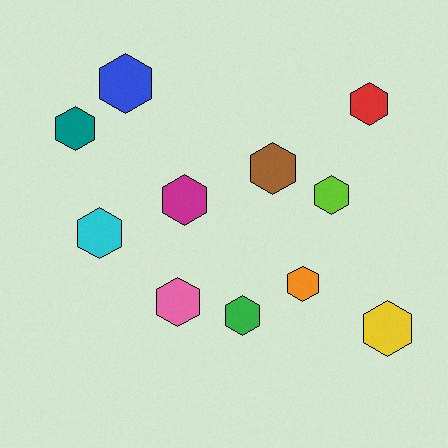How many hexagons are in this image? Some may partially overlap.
There are 11 hexagons.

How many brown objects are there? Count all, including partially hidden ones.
There is 1 brown object.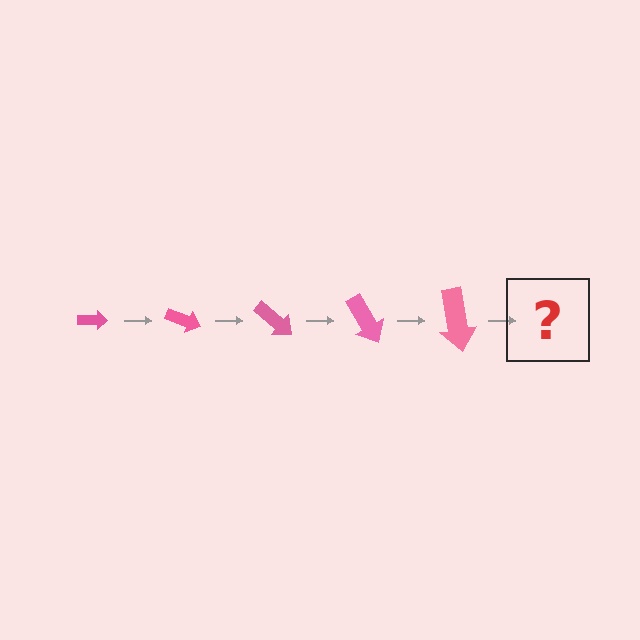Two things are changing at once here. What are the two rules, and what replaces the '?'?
The two rules are that the arrow grows larger each step and it rotates 20 degrees each step. The '?' should be an arrow, larger than the previous one and rotated 100 degrees from the start.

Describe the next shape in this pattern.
It should be an arrow, larger than the previous one and rotated 100 degrees from the start.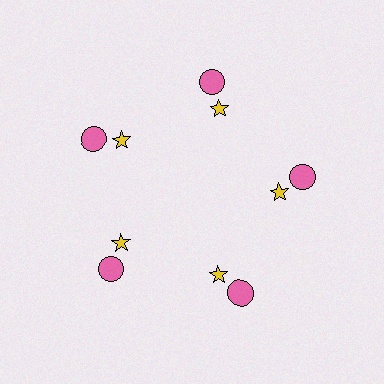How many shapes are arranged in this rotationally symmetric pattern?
There are 10 shapes, arranged in 5 groups of 2.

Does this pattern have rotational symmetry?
Yes, this pattern has 5-fold rotational symmetry. It looks the same after rotating 72 degrees around the center.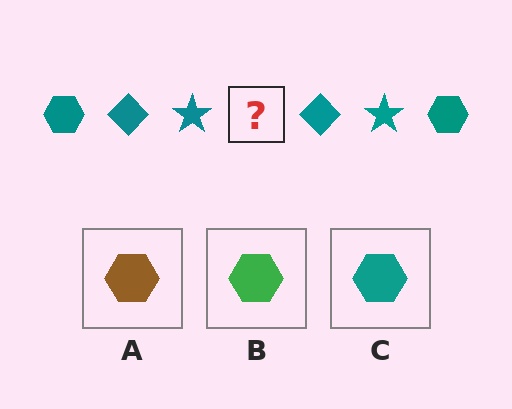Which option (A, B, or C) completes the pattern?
C.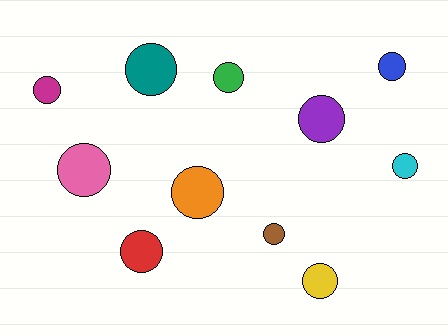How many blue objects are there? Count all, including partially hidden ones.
There is 1 blue object.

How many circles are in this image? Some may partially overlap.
There are 11 circles.